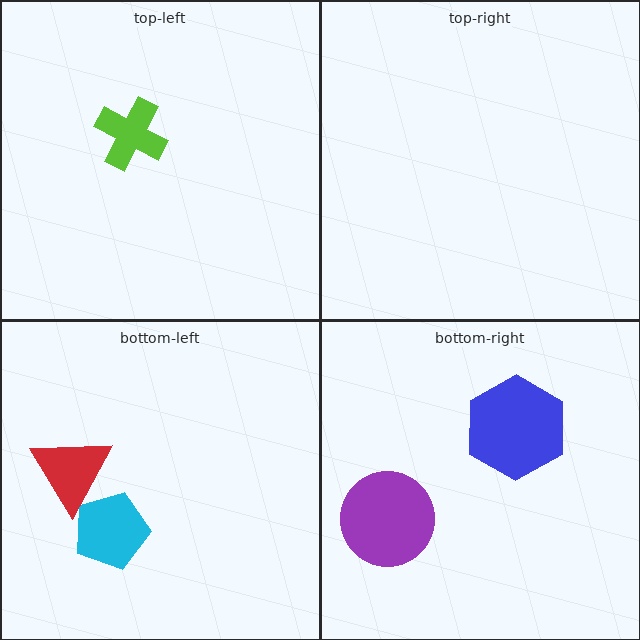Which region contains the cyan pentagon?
The bottom-left region.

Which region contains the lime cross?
The top-left region.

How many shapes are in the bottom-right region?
2.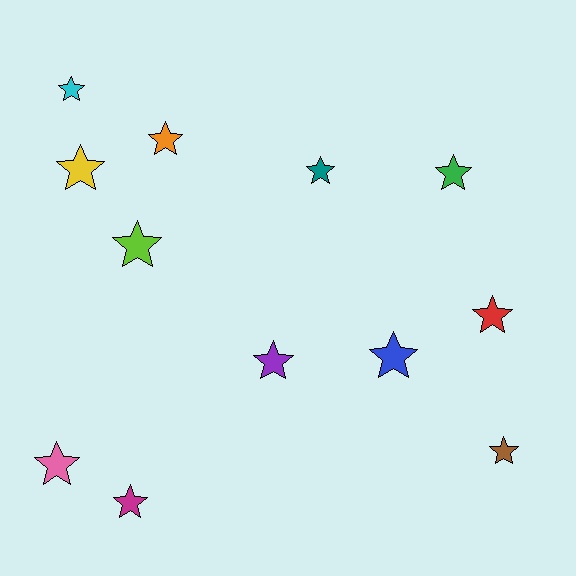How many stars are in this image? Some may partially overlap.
There are 12 stars.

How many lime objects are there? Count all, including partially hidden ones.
There is 1 lime object.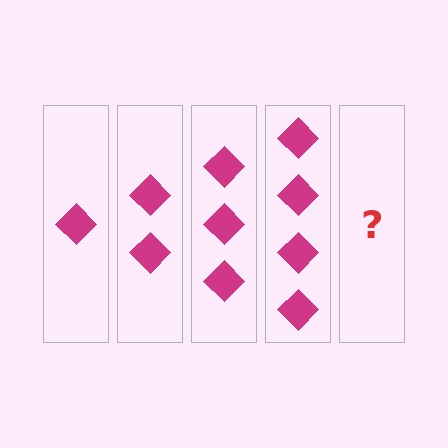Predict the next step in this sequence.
The next step is 5 diamonds.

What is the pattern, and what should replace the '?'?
The pattern is that each step adds one more diamond. The '?' should be 5 diamonds.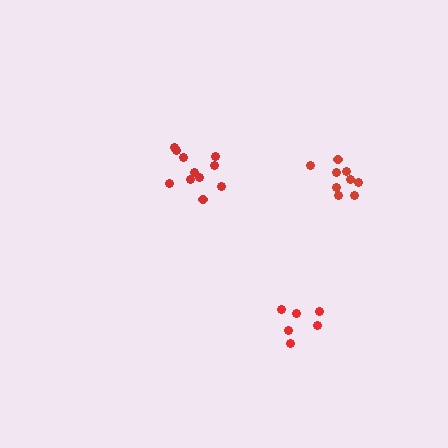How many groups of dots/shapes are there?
There are 3 groups.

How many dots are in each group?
Group 1: 11 dots, Group 2: 6 dots, Group 3: 9 dots (26 total).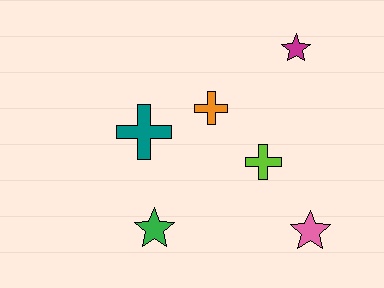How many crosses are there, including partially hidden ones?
There are 3 crosses.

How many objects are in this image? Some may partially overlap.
There are 6 objects.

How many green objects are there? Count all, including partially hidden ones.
There is 1 green object.